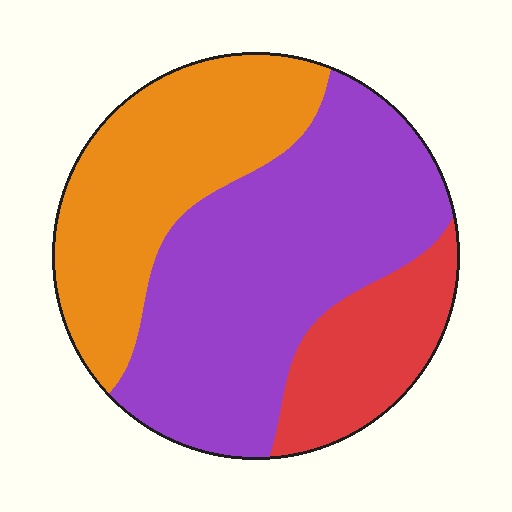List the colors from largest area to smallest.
From largest to smallest: purple, orange, red.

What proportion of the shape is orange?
Orange covers 33% of the shape.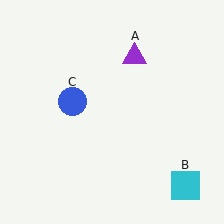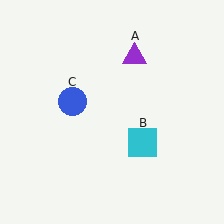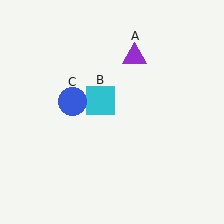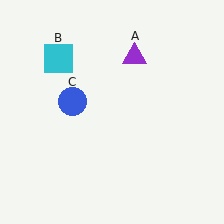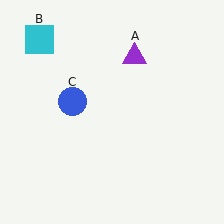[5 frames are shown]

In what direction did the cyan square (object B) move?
The cyan square (object B) moved up and to the left.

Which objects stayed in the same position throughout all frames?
Purple triangle (object A) and blue circle (object C) remained stationary.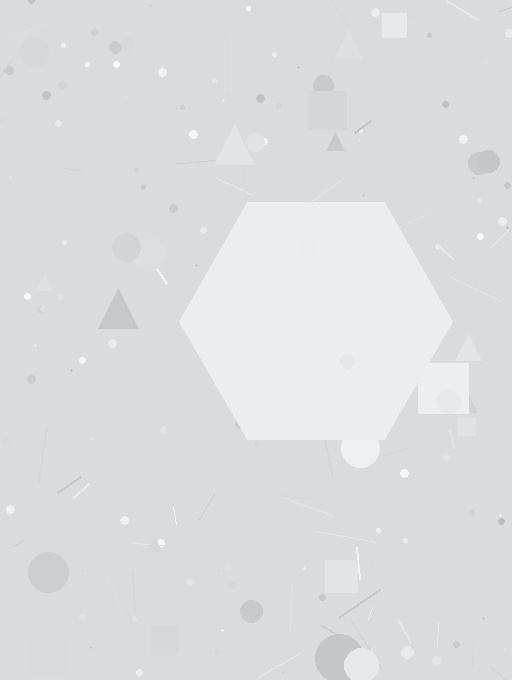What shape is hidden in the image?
A hexagon is hidden in the image.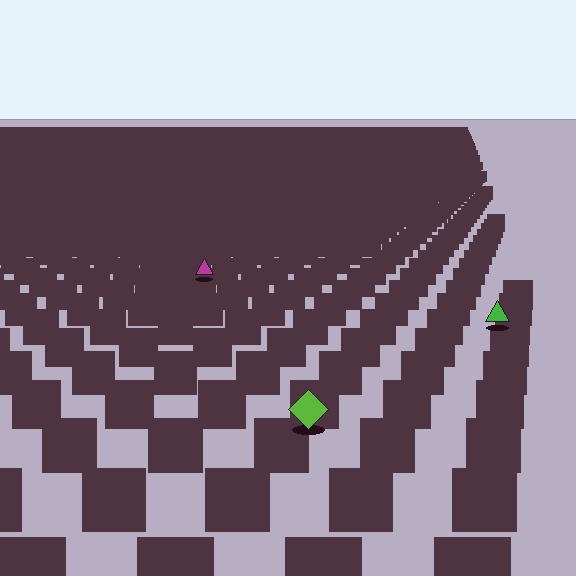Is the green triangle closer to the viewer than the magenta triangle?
Yes. The green triangle is closer — you can tell from the texture gradient: the ground texture is coarser near it.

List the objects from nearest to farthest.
From nearest to farthest: the lime diamond, the green triangle, the magenta triangle.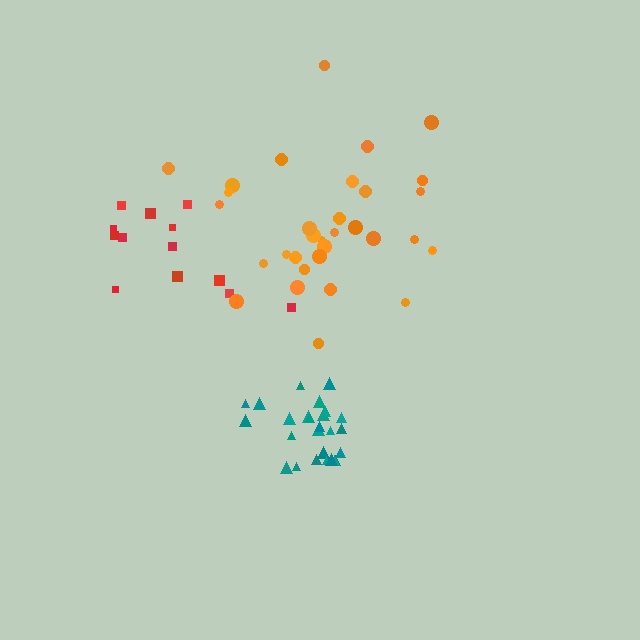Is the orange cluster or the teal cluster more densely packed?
Teal.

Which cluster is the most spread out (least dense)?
Red.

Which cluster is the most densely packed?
Teal.